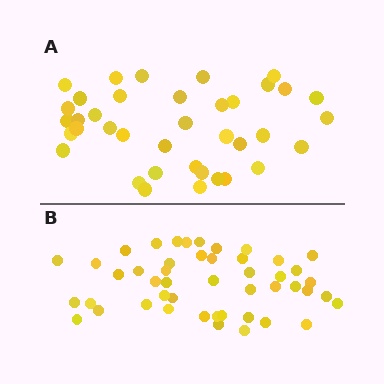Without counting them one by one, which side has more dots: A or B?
Region B (the bottom region) has more dots.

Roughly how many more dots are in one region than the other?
Region B has roughly 8 or so more dots than region A.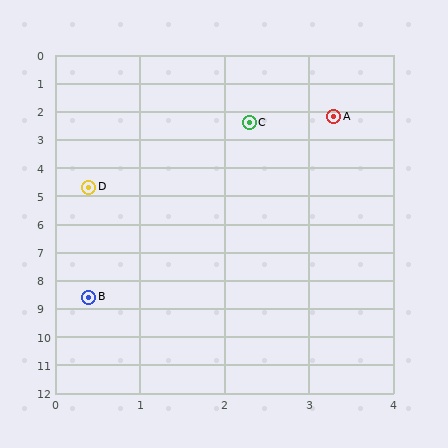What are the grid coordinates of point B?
Point B is at approximately (0.4, 8.6).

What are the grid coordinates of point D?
Point D is at approximately (0.4, 4.7).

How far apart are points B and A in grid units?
Points B and A are about 7.0 grid units apart.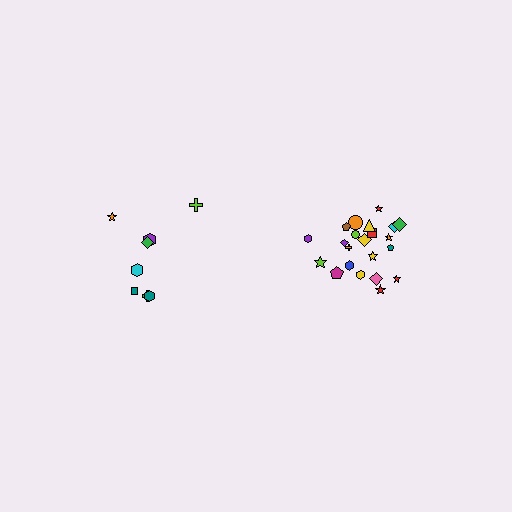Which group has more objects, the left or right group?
The right group.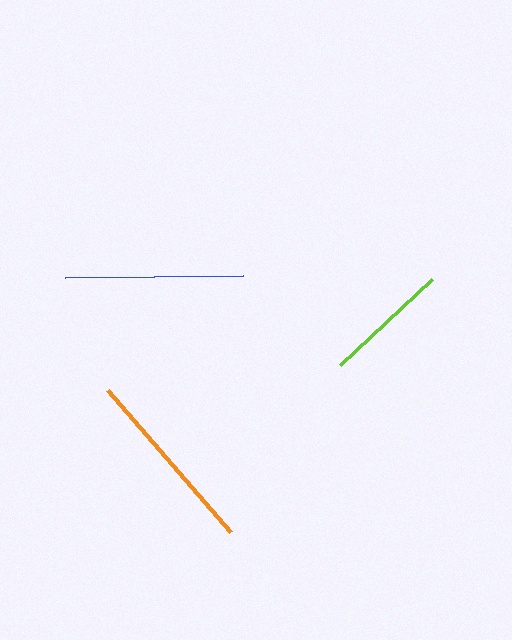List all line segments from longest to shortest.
From longest to shortest: orange, blue, lime.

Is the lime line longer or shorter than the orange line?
The orange line is longer than the lime line.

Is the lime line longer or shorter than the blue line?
The blue line is longer than the lime line.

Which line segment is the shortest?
The lime line is the shortest at approximately 125 pixels.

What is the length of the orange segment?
The orange segment is approximately 187 pixels long.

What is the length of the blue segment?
The blue segment is approximately 178 pixels long.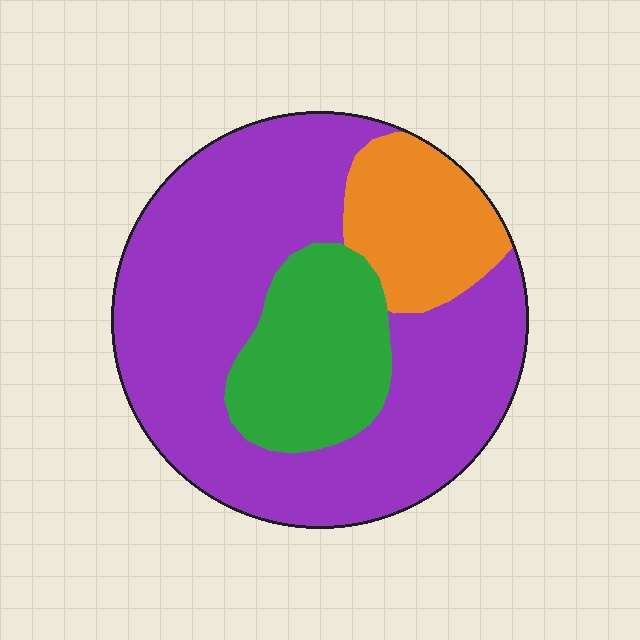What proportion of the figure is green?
Green covers 19% of the figure.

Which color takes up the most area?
Purple, at roughly 65%.